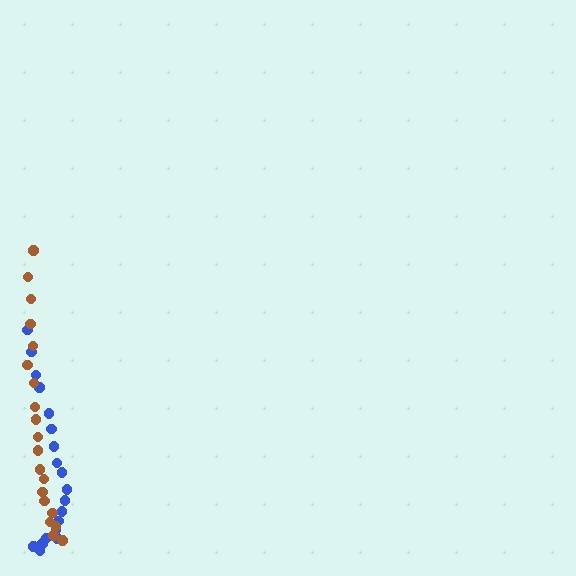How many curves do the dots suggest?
There are 2 distinct paths.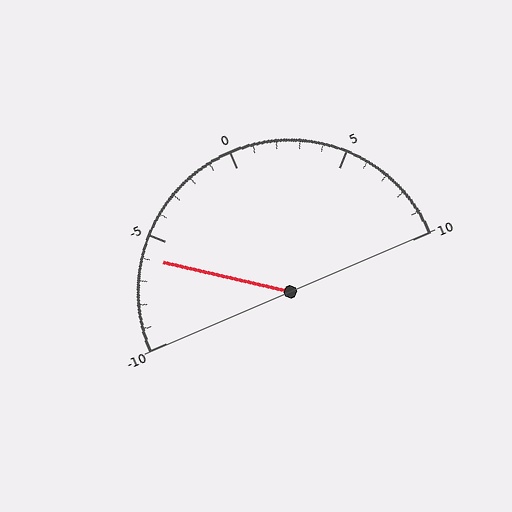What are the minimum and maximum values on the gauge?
The gauge ranges from -10 to 10.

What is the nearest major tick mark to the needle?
The nearest major tick mark is -5.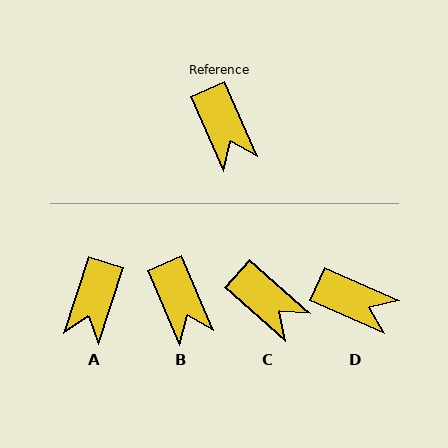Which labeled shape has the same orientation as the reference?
B.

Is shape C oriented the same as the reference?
No, it is off by about 25 degrees.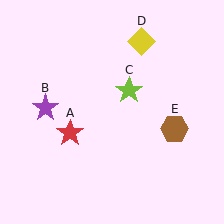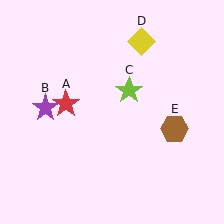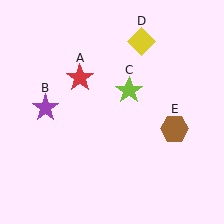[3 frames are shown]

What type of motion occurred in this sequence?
The red star (object A) rotated clockwise around the center of the scene.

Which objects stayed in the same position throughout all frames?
Purple star (object B) and lime star (object C) and yellow diamond (object D) and brown hexagon (object E) remained stationary.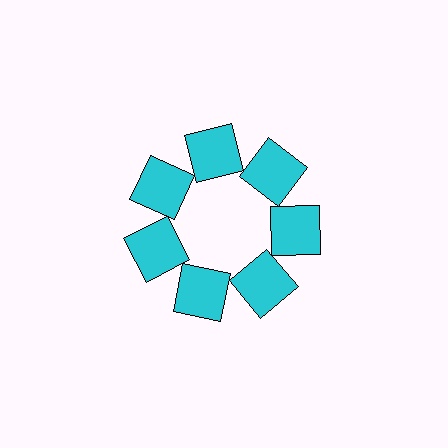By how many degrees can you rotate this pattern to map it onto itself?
The pattern maps onto itself every 51 degrees of rotation.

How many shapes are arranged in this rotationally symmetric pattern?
There are 7 shapes, arranged in 7 groups of 1.